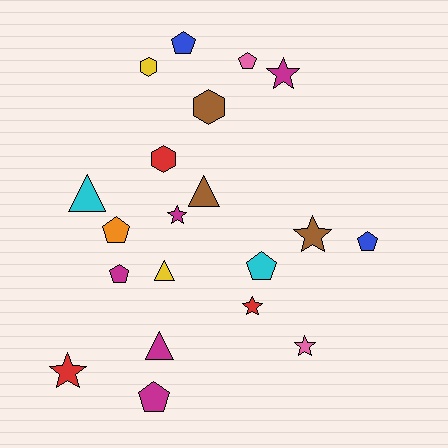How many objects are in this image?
There are 20 objects.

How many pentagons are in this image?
There are 7 pentagons.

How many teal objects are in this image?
There are no teal objects.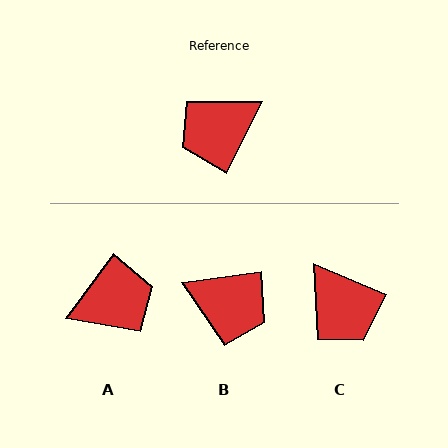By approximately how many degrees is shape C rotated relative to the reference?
Approximately 93 degrees counter-clockwise.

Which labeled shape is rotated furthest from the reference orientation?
A, about 170 degrees away.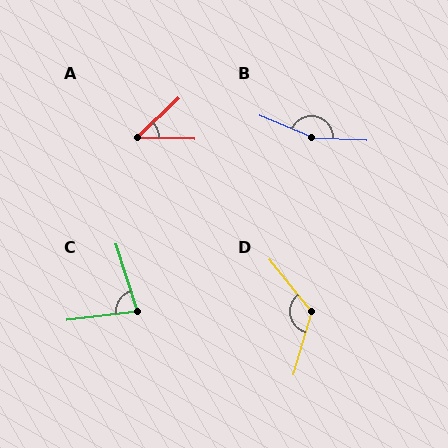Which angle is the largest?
B, at approximately 160 degrees.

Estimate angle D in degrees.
Approximately 125 degrees.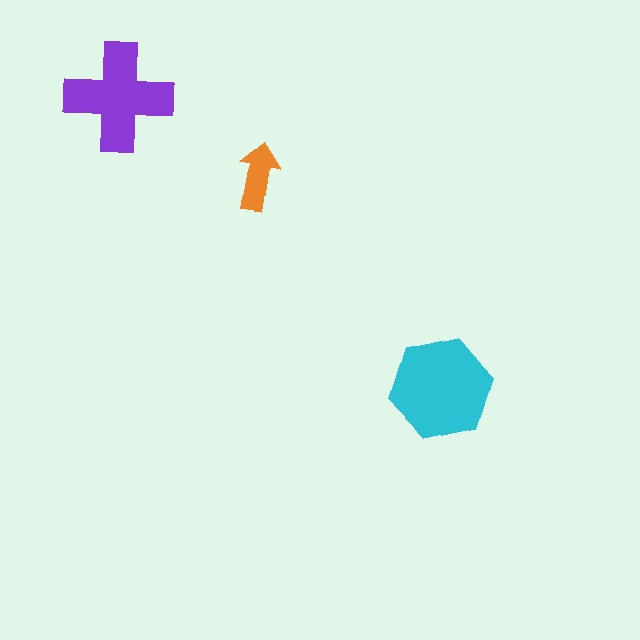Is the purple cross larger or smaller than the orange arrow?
Larger.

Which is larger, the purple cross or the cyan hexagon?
The cyan hexagon.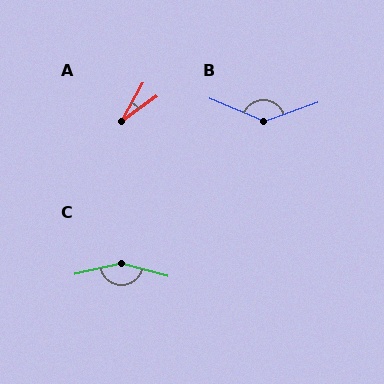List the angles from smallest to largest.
A (25°), B (138°), C (151°).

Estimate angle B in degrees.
Approximately 138 degrees.